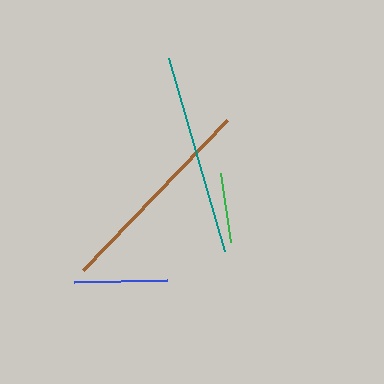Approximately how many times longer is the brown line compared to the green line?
The brown line is approximately 2.9 times the length of the green line.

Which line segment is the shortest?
The green line is the shortest at approximately 70 pixels.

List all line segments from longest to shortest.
From longest to shortest: brown, teal, blue, green.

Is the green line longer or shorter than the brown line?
The brown line is longer than the green line.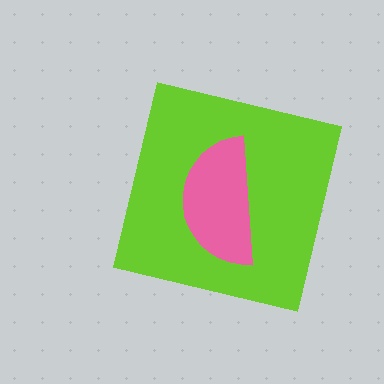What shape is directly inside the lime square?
The pink semicircle.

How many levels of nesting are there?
2.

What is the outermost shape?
The lime square.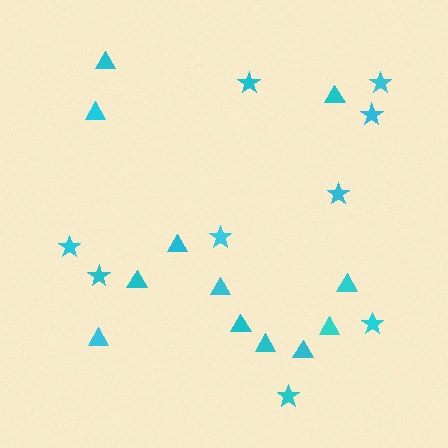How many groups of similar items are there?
There are 2 groups: one group of triangles (12) and one group of stars (9).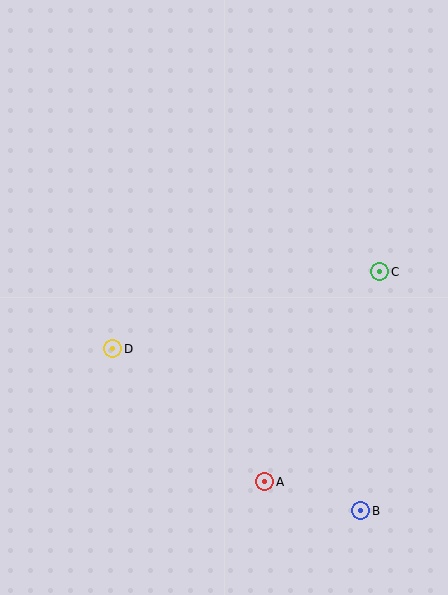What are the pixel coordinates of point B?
Point B is at (361, 511).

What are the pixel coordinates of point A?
Point A is at (265, 482).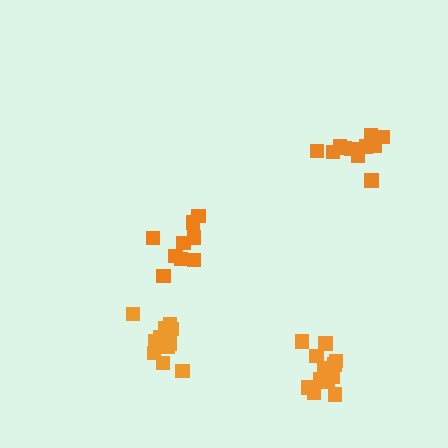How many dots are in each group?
Group 1: 11 dots, Group 2: 13 dots, Group 3: 13 dots, Group 4: 9 dots (46 total).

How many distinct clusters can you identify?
There are 4 distinct clusters.